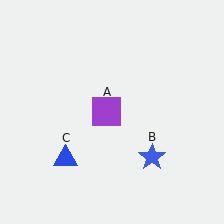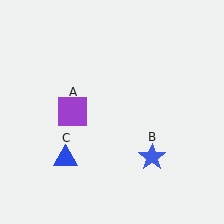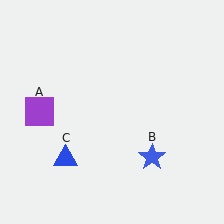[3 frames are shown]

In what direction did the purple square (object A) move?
The purple square (object A) moved left.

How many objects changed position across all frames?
1 object changed position: purple square (object A).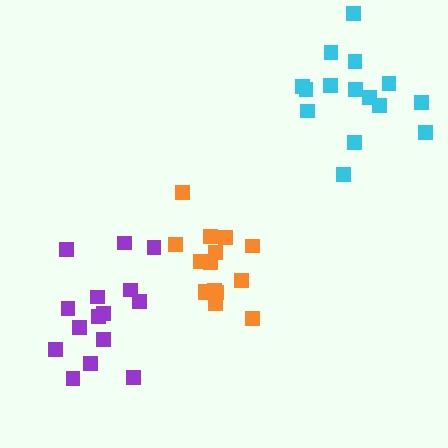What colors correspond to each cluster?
The clusters are colored: orange, purple, cyan.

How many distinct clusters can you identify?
There are 3 distinct clusters.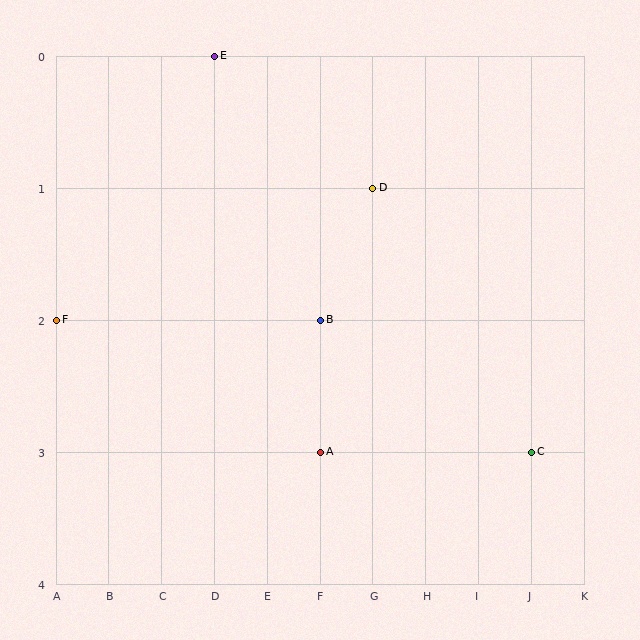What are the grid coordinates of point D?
Point D is at grid coordinates (G, 1).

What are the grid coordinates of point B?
Point B is at grid coordinates (F, 2).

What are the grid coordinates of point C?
Point C is at grid coordinates (J, 3).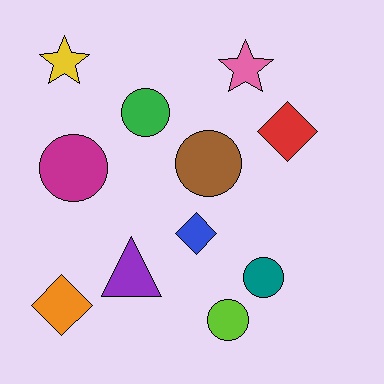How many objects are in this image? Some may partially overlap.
There are 11 objects.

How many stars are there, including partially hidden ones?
There are 2 stars.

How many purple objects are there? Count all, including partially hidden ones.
There is 1 purple object.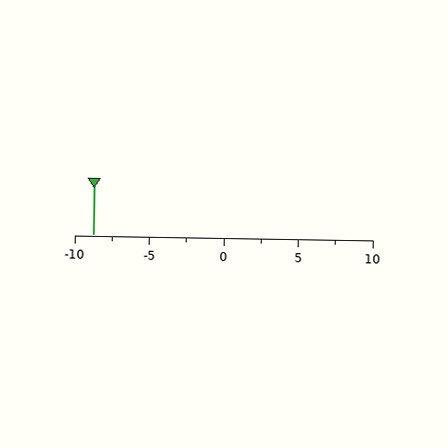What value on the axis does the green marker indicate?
The marker indicates approximately -8.8.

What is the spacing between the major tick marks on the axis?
The major ticks are spaced 5 apart.